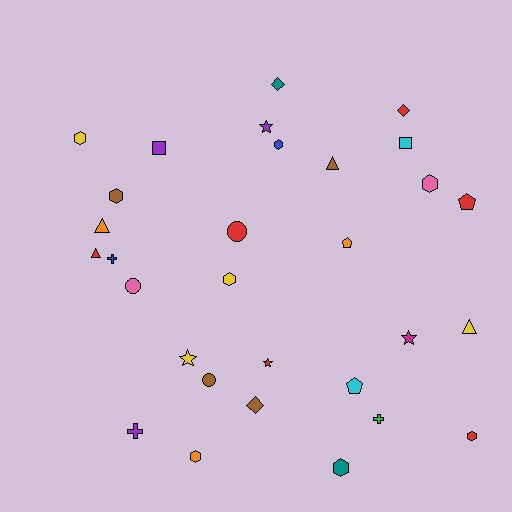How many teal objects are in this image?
There are 2 teal objects.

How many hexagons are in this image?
There are 8 hexagons.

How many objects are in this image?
There are 30 objects.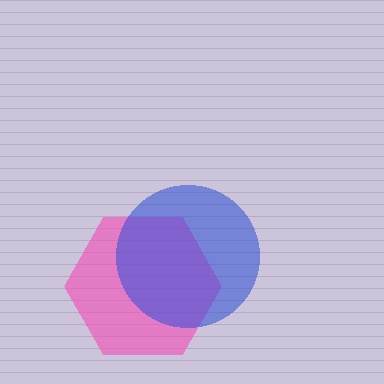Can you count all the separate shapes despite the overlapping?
Yes, there are 2 separate shapes.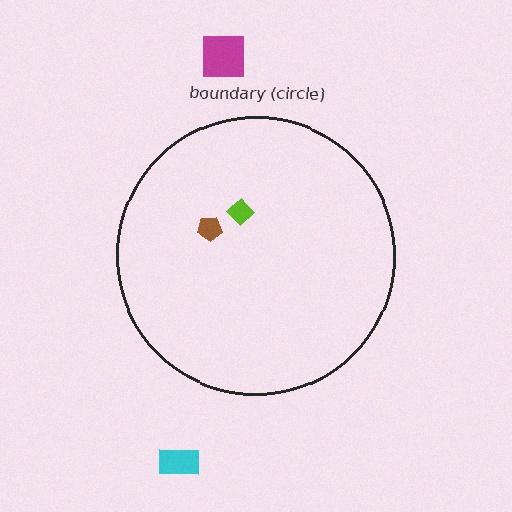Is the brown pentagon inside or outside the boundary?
Inside.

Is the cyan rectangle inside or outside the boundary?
Outside.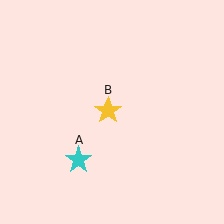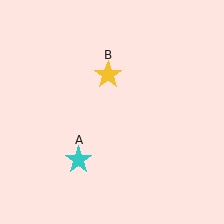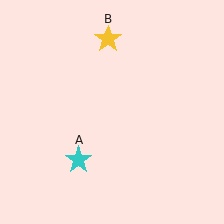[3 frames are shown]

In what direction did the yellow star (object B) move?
The yellow star (object B) moved up.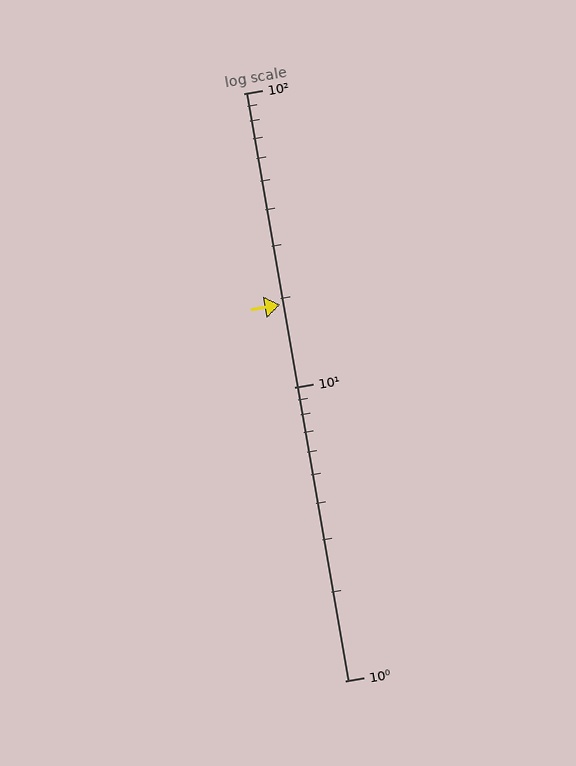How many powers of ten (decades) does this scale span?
The scale spans 2 decades, from 1 to 100.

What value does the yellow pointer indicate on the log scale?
The pointer indicates approximately 19.